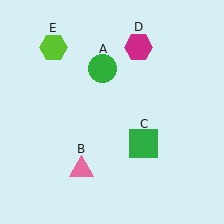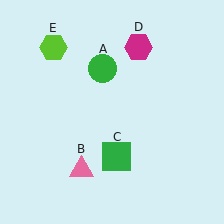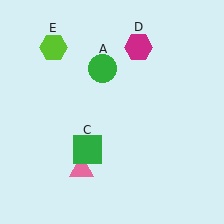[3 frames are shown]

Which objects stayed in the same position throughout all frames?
Green circle (object A) and pink triangle (object B) and magenta hexagon (object D) and lime hexagon (object E) remained stationary.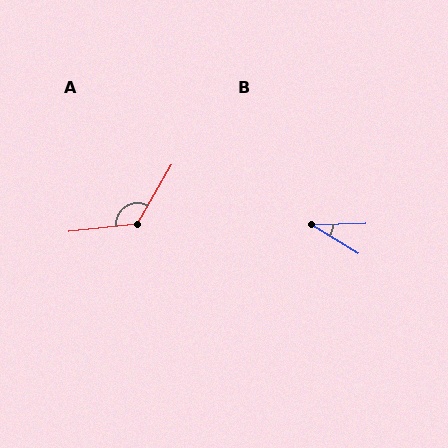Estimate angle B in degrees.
Approximately 33 degrees.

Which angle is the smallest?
B, at approximately 33 degrees.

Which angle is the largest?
A, at approximately 126 degrees.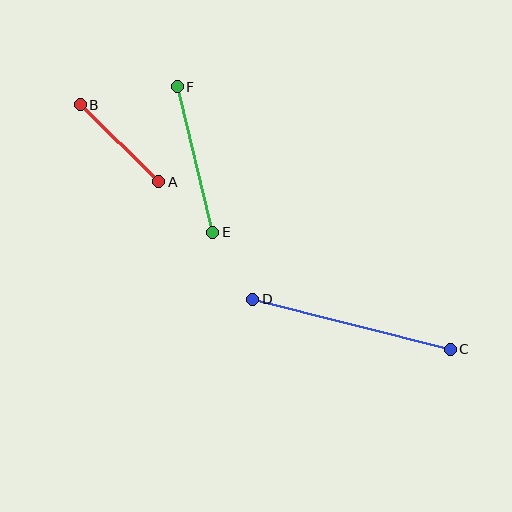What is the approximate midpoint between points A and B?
The midpoint is at approximately (119, 143) pixels.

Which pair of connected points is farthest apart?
Points C and D are farthest apart.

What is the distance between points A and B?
The distance is approximately 110 pixels.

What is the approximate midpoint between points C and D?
The midpoint is at approximately (352, 324) pixels.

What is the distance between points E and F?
The distance is approximately 150 pixels.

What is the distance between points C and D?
The distance is approximately 203 pixels.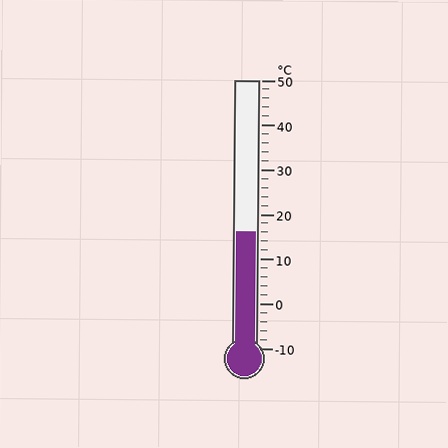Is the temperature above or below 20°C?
The temperature is below 20°C.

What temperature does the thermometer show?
The thermometer shows approximately 16°C.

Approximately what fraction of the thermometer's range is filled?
The thermometer is filled to approximately 45% of its range.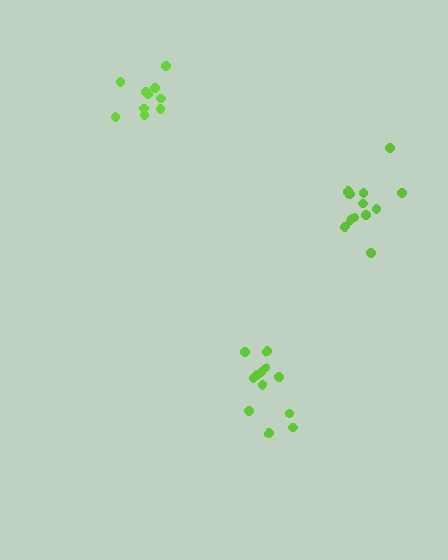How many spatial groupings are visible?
There are 3 spatial groupings.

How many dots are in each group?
Group 1: 12 dots, Group 2: 12 dots, Group 3: 10 dots (34 total).